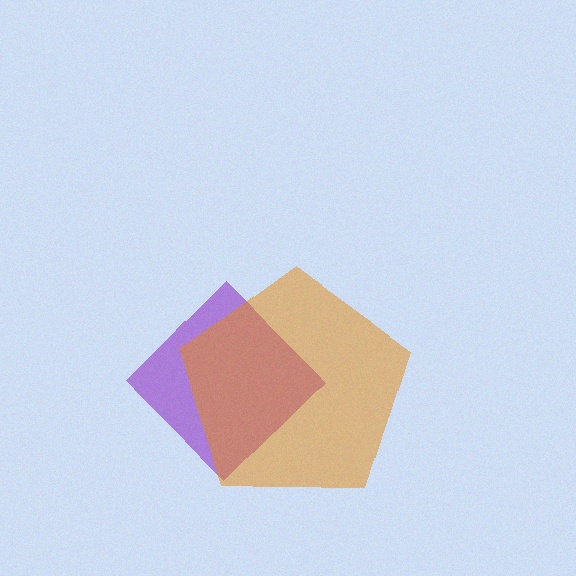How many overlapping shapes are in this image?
There are 2 overlapping shapes in the image.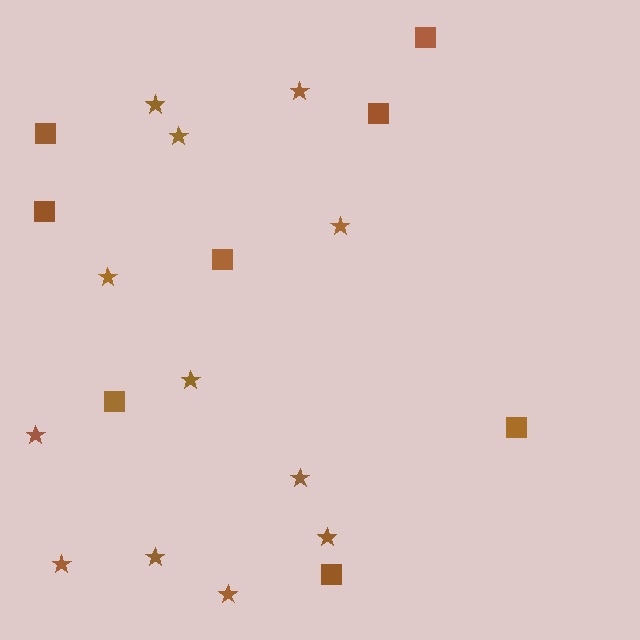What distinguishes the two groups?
There are 2 groups: one group of squares (8) and one group of stars (12).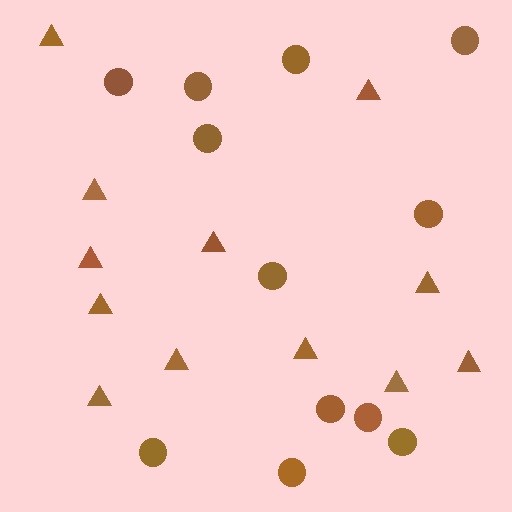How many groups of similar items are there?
There are 2 groups: one group of triangles (12) and one group of circles (12).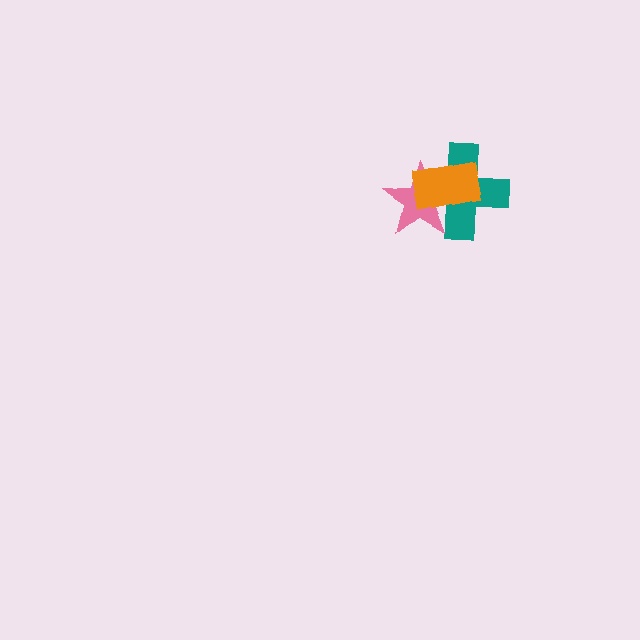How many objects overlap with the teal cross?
2 objects overlap with the teal cross.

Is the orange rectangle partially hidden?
No, no other shape covers it.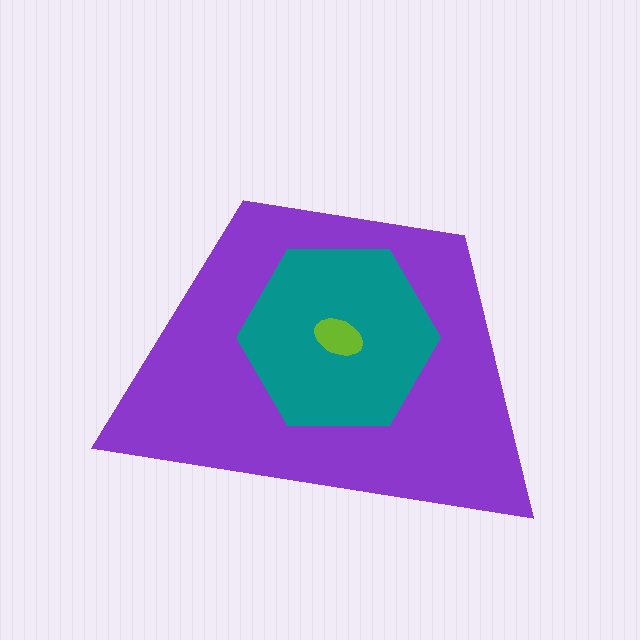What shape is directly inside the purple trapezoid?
The teal hexagon.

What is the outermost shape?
The purple trapezoid.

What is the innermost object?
The lime ellipse.